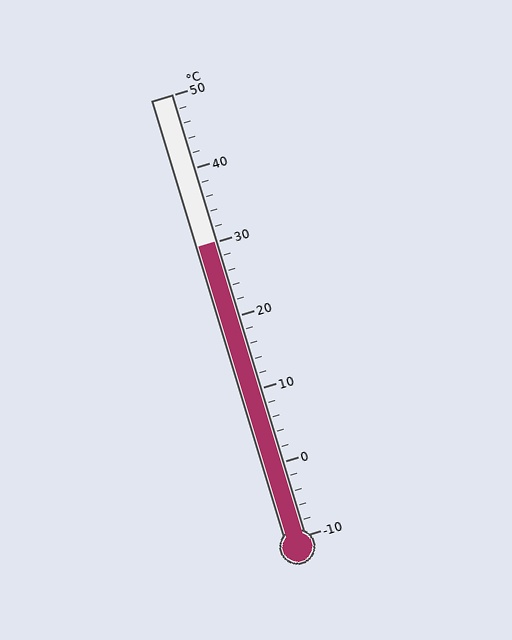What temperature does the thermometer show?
The thermometer shows approximately 30°C.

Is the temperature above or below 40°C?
The temperature is below 40°C.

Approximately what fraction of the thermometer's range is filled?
The thermometer is filled to approximately 65% of its range.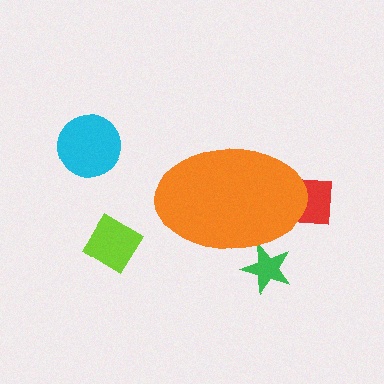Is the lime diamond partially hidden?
No, the lime diamond is fully visible.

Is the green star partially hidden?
Yes, the green star is partially hidden behind the orange ellipse.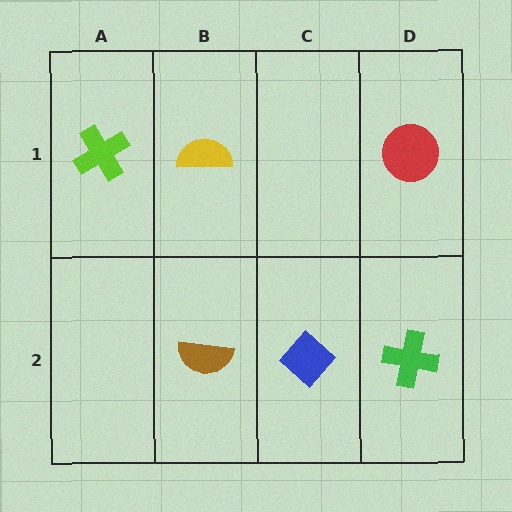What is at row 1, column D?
A red circle.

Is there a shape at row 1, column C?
No, that cell is empty.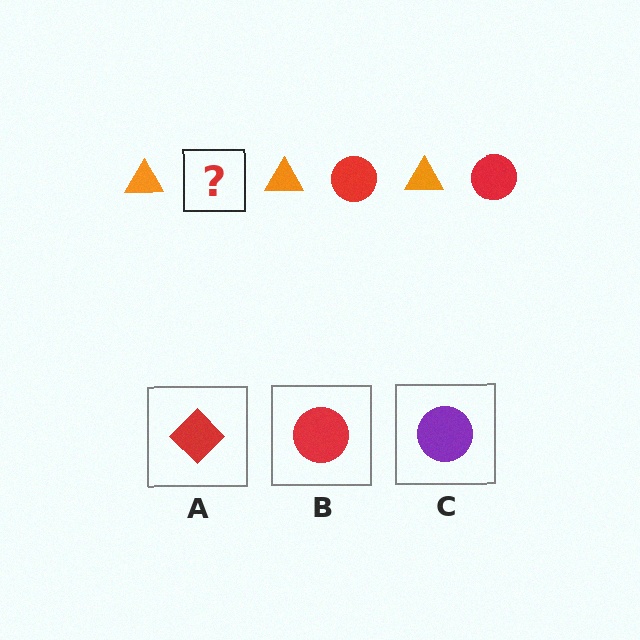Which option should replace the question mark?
Option B.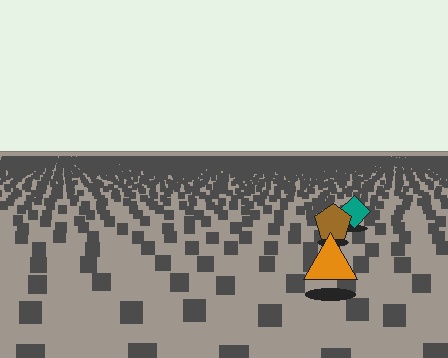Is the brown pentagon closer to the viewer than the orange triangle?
No. The orange triangle is closer — you can tell from the texture gradient: the ground texture is coarser near it.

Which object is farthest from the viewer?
The teal diamond is farthest from the viewer. It appears smaller and the ground texture around it is denser.